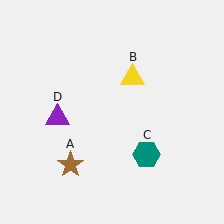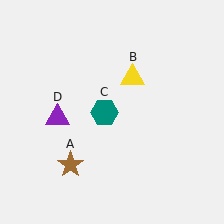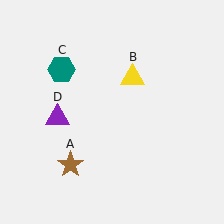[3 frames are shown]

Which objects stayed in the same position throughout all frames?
Brown star (object A) and yellow triangle (object B) and purple triangle (object D) remained stationary.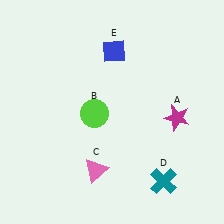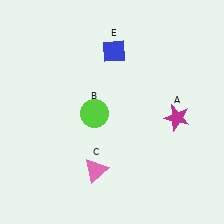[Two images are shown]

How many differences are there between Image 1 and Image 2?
There is 1 difference between the two images.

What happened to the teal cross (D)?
The teal cross (D) was removed in Image 2. It was in the bottom-right area of Image 1.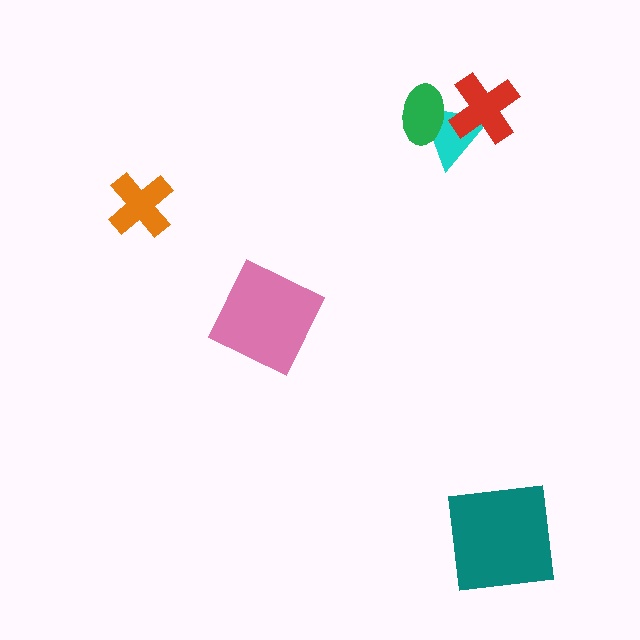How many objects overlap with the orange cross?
0 objects overlap with the orange cross.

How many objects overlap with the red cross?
1 object overlaps with the red cross.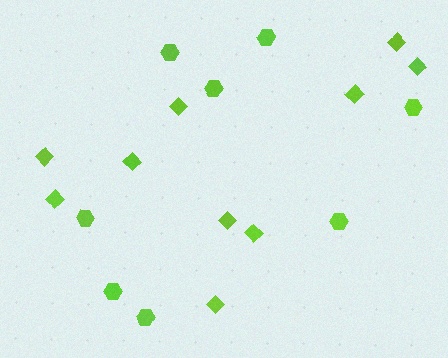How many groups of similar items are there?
There are 2 groups: one group of hexagons (8) and one group of diamonds (10).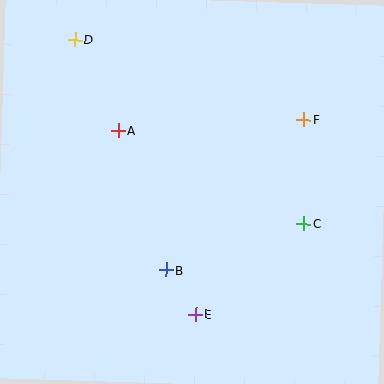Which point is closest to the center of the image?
Point B at (166, 270) is closest to the center.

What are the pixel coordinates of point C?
Point C is at (304, 224).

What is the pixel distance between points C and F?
The distance between C and F is 104 pixels.